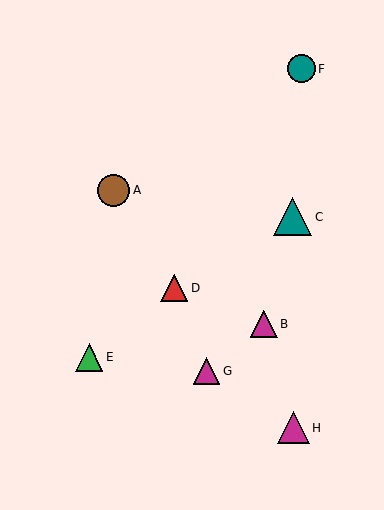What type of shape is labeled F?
Shape F is a teal circle.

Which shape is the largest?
The teal triangle (labeled C) is the largest.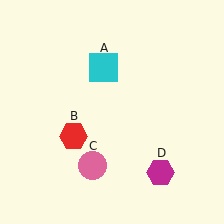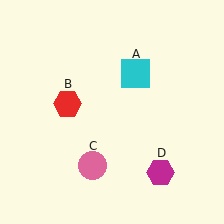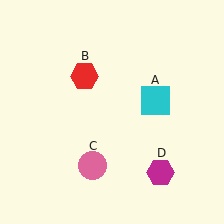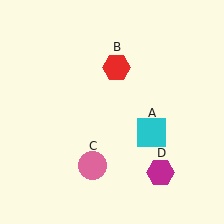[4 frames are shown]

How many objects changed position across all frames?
2 objects changed position: cyan square (object A), red hexagon (object B).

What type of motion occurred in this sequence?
The cyan square (object A), red hexagon (object B) rotated clockwise around the center of the scene.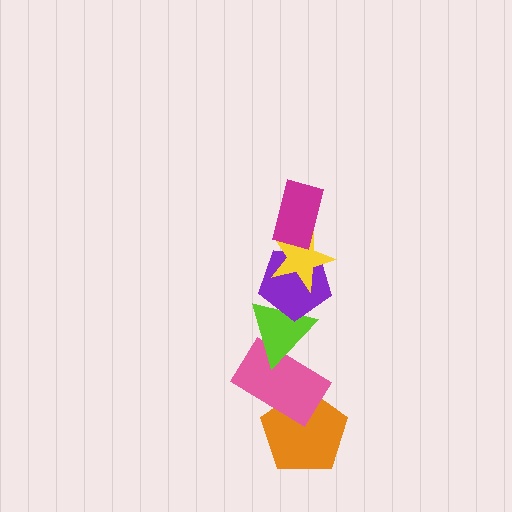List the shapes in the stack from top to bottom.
From top to bottom: the magenta rectangle, the yellow star, the purple pentagon, the lime triangle, the pink rectangle, the orange pentagon.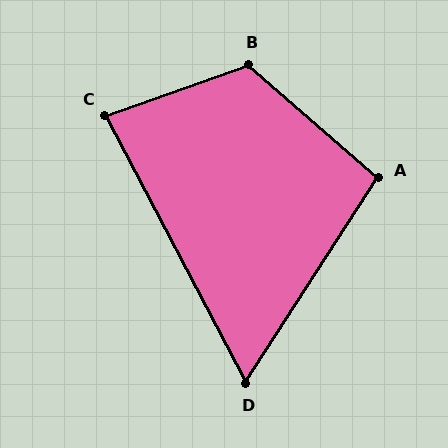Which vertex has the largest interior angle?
B, at approximately 120 degrees.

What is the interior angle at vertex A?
Approximately 98 degrees (obtuse).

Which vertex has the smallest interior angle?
D, at approximately 60 degrees.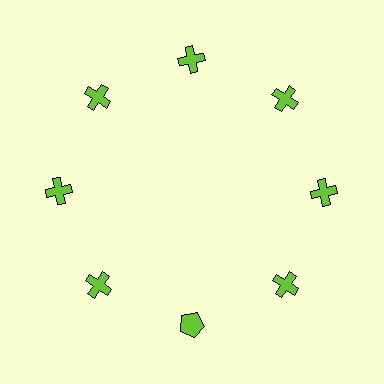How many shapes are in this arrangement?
There are 8 shapes arranged in a ring pattern.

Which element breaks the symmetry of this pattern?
The lime pentagon at roughly the 6 o'clock position breaks the symmetry. All other shapes are lime crosses.